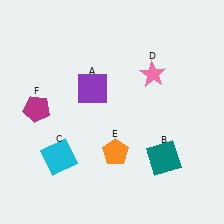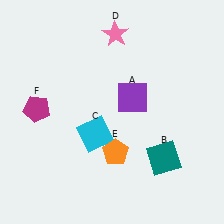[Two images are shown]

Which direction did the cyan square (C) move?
The cyan square (C) moved right.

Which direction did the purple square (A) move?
The purple square (A) moved right.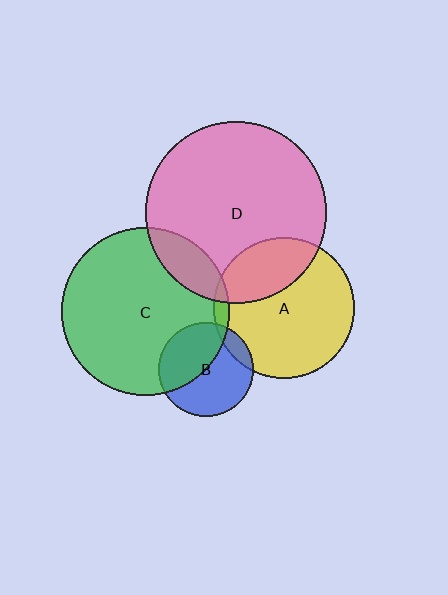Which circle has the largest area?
Circle D (pink).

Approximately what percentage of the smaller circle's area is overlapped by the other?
Approximately 30%.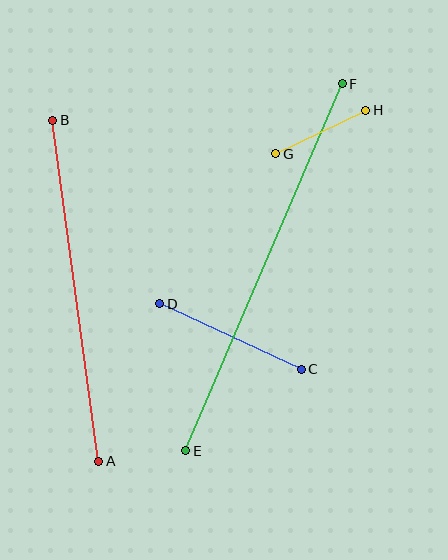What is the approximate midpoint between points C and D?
The midpoint is at approximately (230, 337) pixels.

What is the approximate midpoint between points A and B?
The midpoint is at approximately (76, 291) pixels.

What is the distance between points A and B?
The distance is approximately 344 pixels.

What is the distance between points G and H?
The distance is approximately 100 pixels.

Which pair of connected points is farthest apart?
Points E and F are farthest apart.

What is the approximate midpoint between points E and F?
The midpoint is at approximately (264, 267) pixels.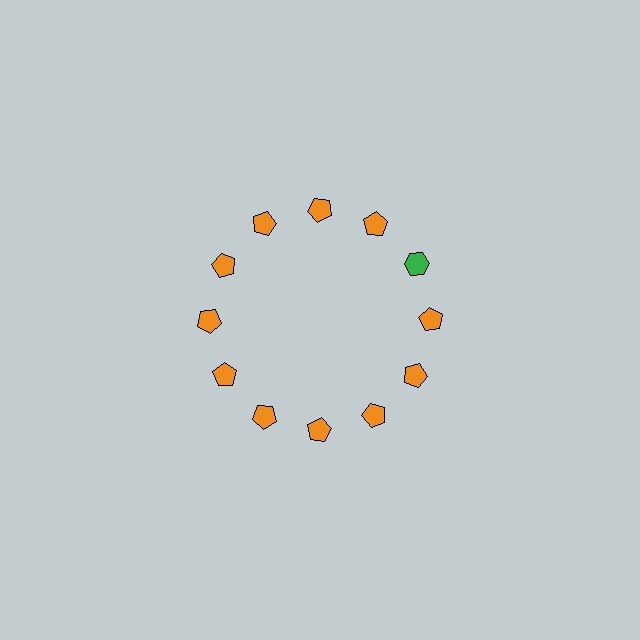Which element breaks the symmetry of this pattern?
The green hexagon at roughly the 2 o'clock position breaks the symmetry. All other shapes are orange pentagons.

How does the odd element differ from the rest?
It differs in both color (green instead of orange) and shape (hexagon instead of pentagon).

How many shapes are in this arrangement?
There are 12 shapes arranged in a ring pattern.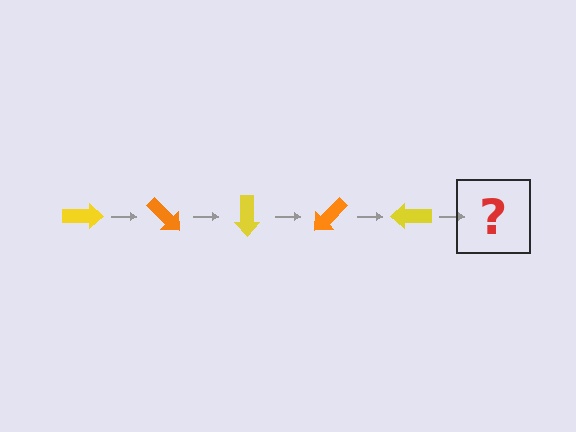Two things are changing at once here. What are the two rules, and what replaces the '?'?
The two rules are that it rotates 45 degrees each step and the color cycles through yellow and orange. The '?' should be an orange arrow, rotated 225 degrees from the start.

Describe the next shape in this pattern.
It should be an orange arrow, rotated 225 degrees from the start.